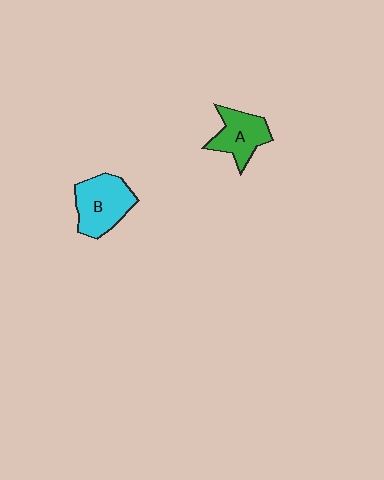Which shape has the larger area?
Shape B (cyan).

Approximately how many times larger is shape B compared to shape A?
Approximately 1.2 times.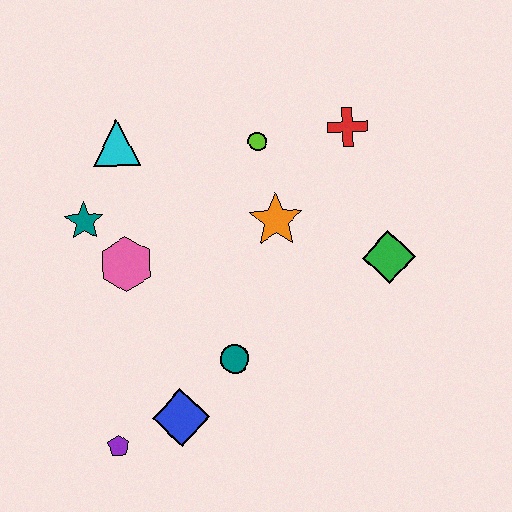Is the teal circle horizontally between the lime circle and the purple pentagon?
Yes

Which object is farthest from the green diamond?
The purple pentagon is farthest from the green diamond.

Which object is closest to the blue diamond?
The purple pentagon is closest to the blue diamond.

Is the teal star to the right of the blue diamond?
No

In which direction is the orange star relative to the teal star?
The orange star is to the right of the teal star.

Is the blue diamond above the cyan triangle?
No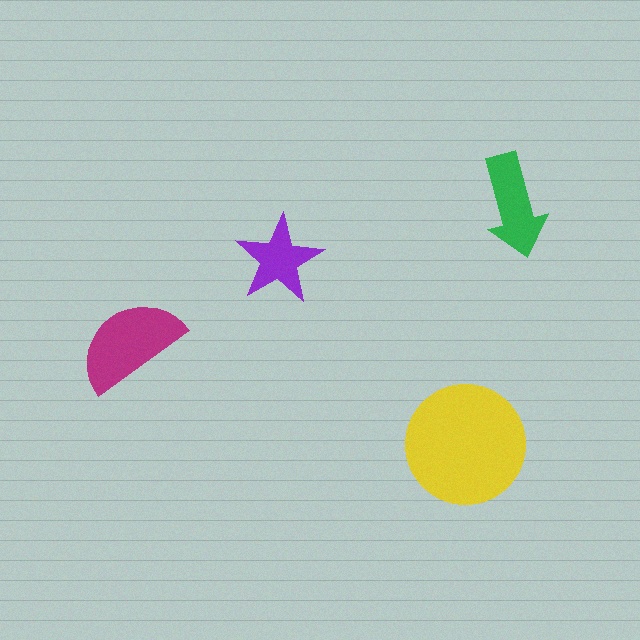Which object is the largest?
The yellow circle.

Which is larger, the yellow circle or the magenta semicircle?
The yellow circle.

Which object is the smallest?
The purple star.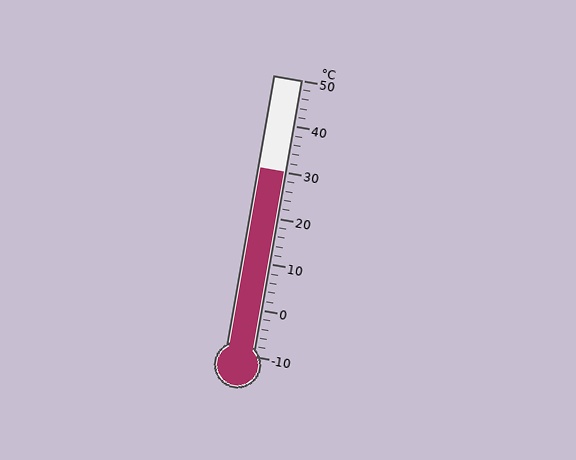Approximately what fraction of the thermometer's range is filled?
The thermometer is filled to approximately 65% of its range.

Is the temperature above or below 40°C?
The temperature is below 40°C.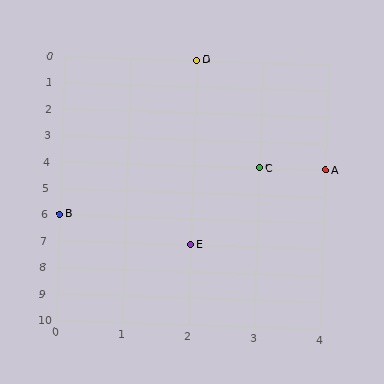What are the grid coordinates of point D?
Point D is at grid coordinates (2, 0).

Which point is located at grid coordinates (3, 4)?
Point C is at (3, 4).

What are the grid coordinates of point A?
Point A is at grid coordinates (4, 4).